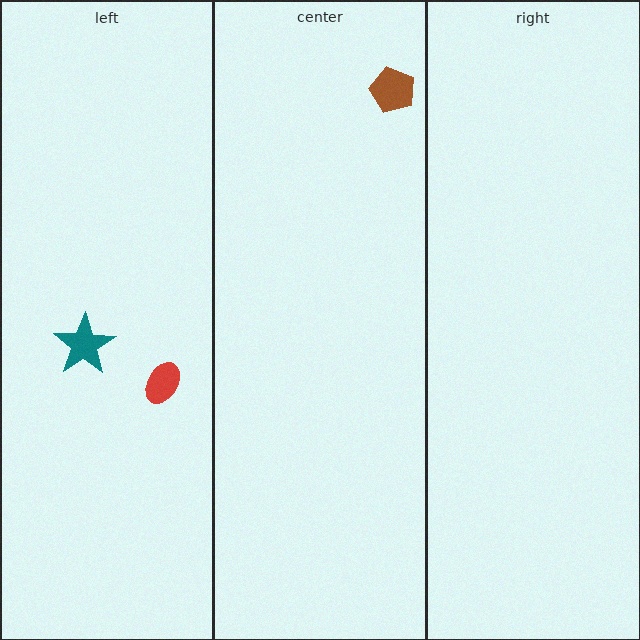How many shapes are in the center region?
1.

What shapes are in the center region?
The brown pentagon.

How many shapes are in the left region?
2.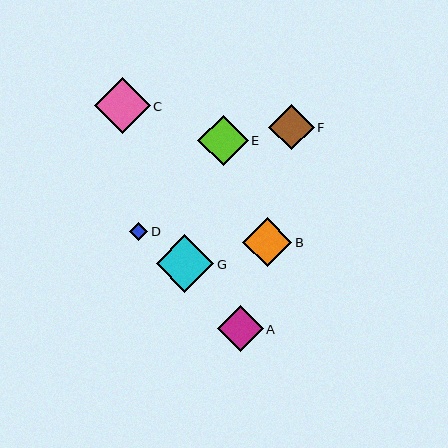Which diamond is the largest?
Diamond G is the largest with a size of approximately 58 pixels.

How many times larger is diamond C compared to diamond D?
Diamond C is approximately 3.1 times the size of diamond D.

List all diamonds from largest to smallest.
From largest to smallest: G, C, E, B, A, F, D.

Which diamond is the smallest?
Diamond D is the smallest with a size of approximately 18 pixels.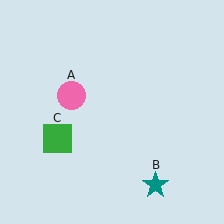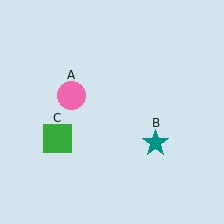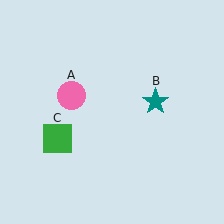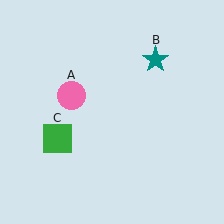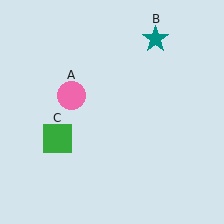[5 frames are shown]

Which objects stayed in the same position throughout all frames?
Pink circle (object A) and green square (object C) remained stationary.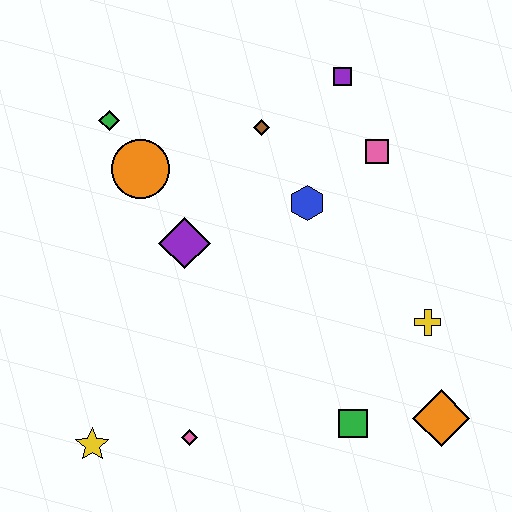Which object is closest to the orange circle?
The green diamond is closest to the orange circle.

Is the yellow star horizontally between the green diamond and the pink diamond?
No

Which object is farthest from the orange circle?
The orange diamond is farthest from the orange circle.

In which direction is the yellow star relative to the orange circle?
The yellow star is below the orange circle.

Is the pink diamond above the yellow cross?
No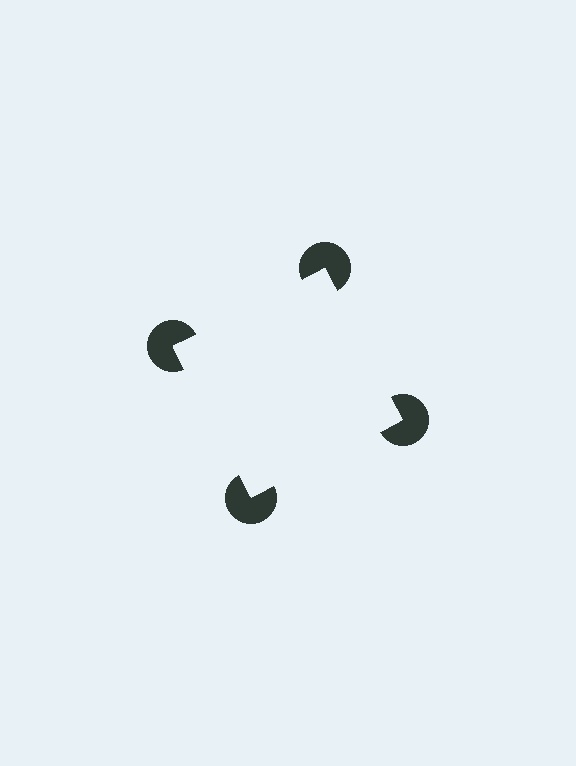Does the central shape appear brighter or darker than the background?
It typically appears slightly brighter than the background, even though no actual brightness change is drawn.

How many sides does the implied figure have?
4 sides.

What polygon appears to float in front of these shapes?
An illusory square — its edges are inferred from the aligned wedge cuts in the pac-man discs, not physically drawn.